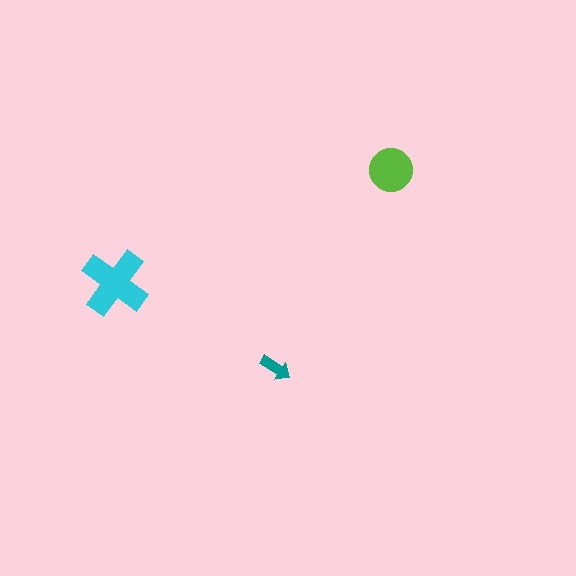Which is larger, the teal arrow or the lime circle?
The lime circle.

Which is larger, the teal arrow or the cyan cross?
The cyan cross.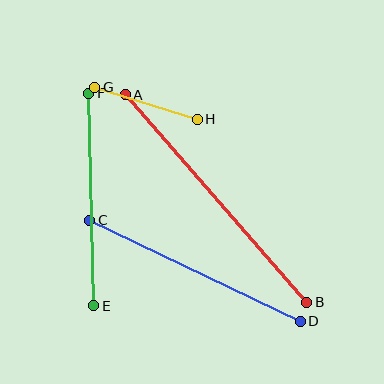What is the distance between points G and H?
The distance is approximately 108 pixels.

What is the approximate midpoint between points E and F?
The midpoint is at approximately (91, 199) pixels.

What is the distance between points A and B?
The distance is approximately 276 pixels.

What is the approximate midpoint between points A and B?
The midpoint is at approximately (216, 198) pixels.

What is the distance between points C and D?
The distance is approximately 233 pixels.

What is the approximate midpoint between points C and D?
The midpoint is at approximately (195, 271) pixels.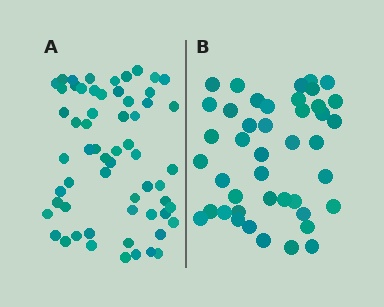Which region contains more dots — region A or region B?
Region A (the left region) has more dots.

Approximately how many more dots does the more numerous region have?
Region A has approximately 15 more dots than region B.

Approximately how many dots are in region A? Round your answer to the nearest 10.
About 60 dots.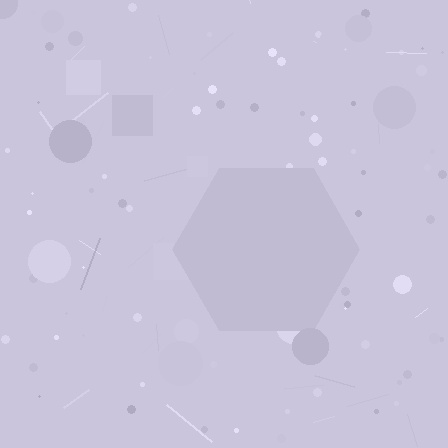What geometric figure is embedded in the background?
A hexagon is embedded in the background.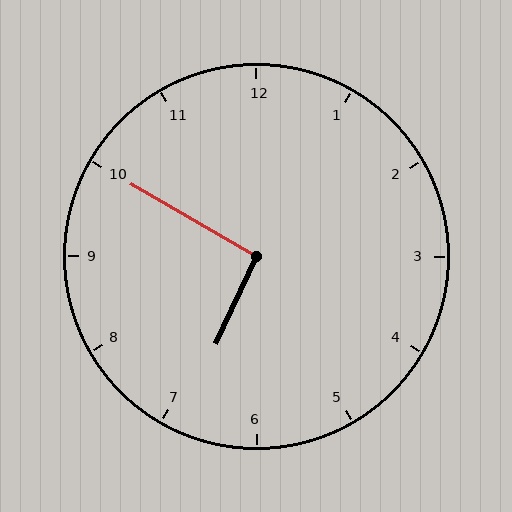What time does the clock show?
6:50.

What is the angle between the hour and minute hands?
Approximately 95 degrees.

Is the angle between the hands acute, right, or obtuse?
It is right.